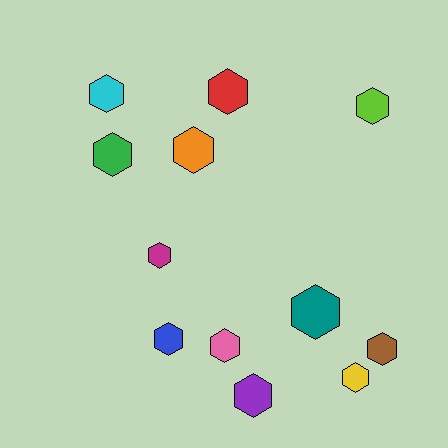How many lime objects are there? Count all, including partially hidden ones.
There is 1 lime object.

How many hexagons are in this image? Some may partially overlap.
There are 12 hexagons.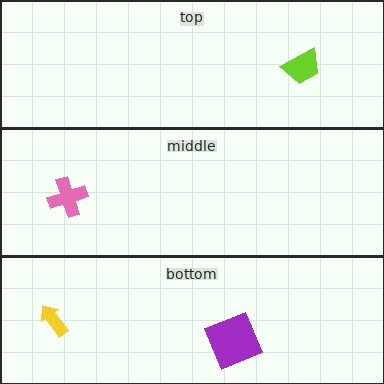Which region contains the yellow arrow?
The bottom region.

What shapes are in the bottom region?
The yellow arrow, the purple square.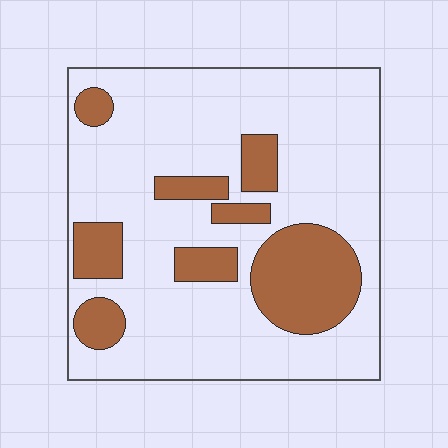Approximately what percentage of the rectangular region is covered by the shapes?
Approximately 25%.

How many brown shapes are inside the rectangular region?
8.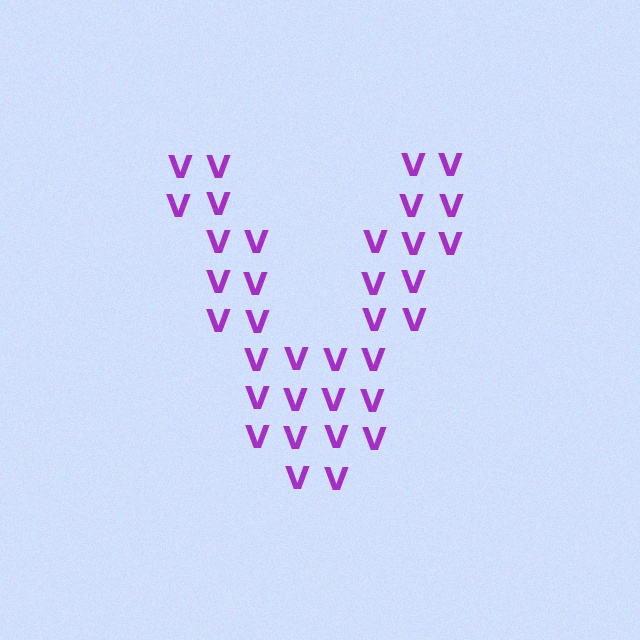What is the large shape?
The large shape is the letter V.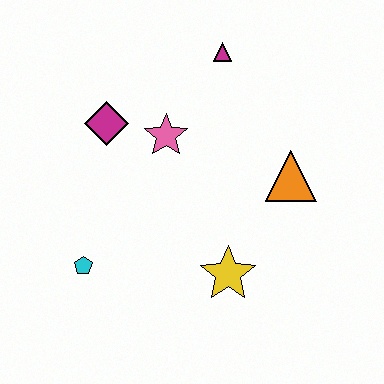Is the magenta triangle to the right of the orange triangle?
No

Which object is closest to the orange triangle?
The yellow star is closest to the orange triangle.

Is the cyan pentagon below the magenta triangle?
Yes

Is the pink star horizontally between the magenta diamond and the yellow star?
Yes